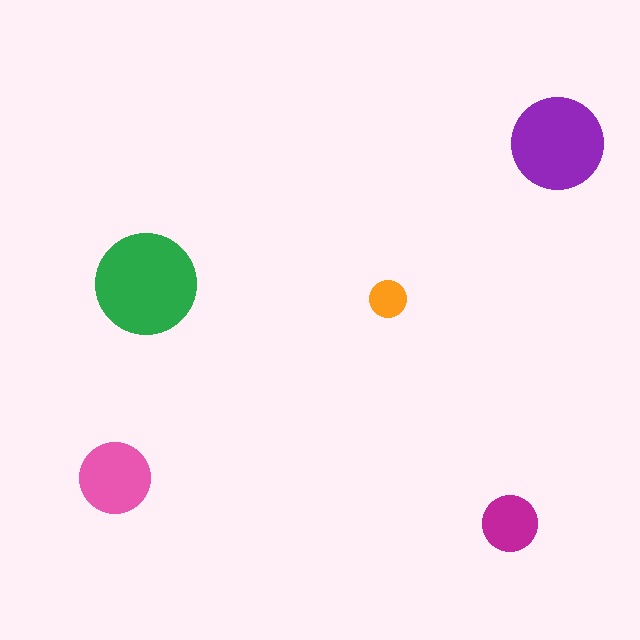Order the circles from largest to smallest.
the green one, the purple one, the pink one, the magenta one, the orange one.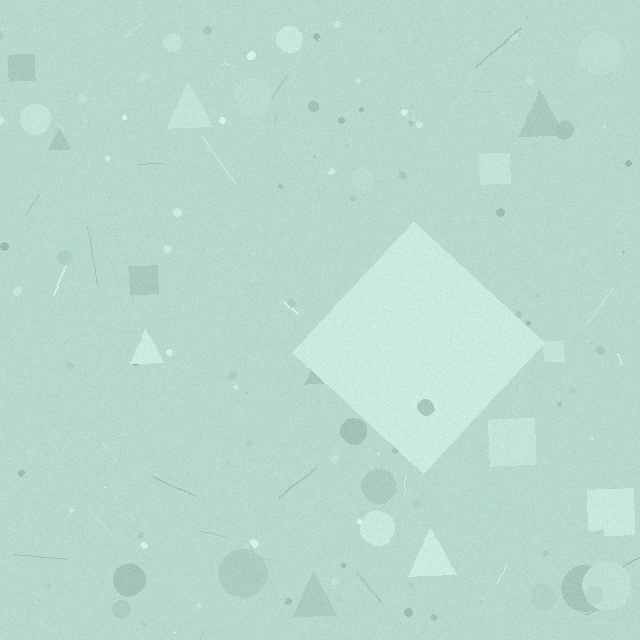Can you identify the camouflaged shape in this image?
The camouflaged shape is a diamond.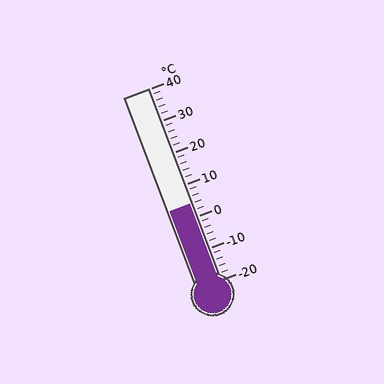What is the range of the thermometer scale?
The thermometer scale ranges from -20°C to 40°C.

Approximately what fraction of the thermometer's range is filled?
The thermometer is filled to approximately 40% of its range.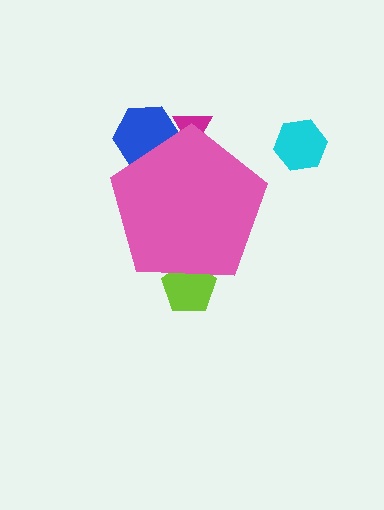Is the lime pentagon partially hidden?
Yes, the lime pentagon is partially hidden behind the pink pentagon.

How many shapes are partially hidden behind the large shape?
3 shapes are partially hidden.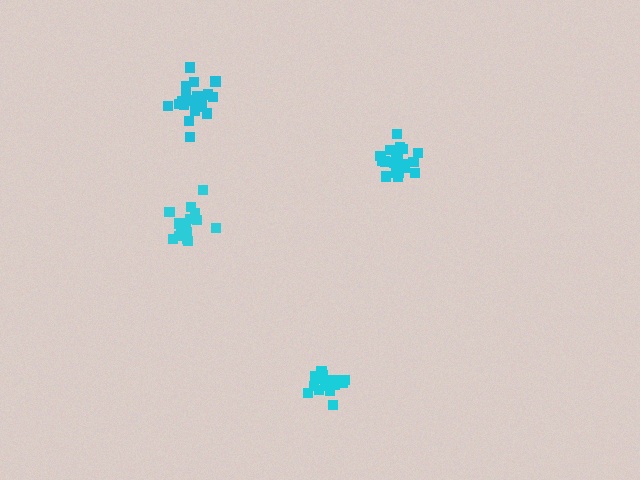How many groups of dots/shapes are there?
There are 4 groups.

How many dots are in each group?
Group 1: 16 dots, Group 2: 16 dots, Group 3: 21 dots, Group 4: 20 dots (73 total).